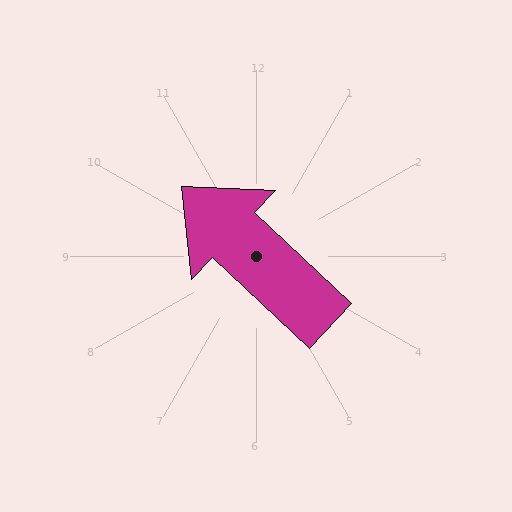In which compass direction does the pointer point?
Northwest.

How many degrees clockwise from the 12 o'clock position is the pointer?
Approximately 313 degrees.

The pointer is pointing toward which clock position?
Roughly 10 o'clock.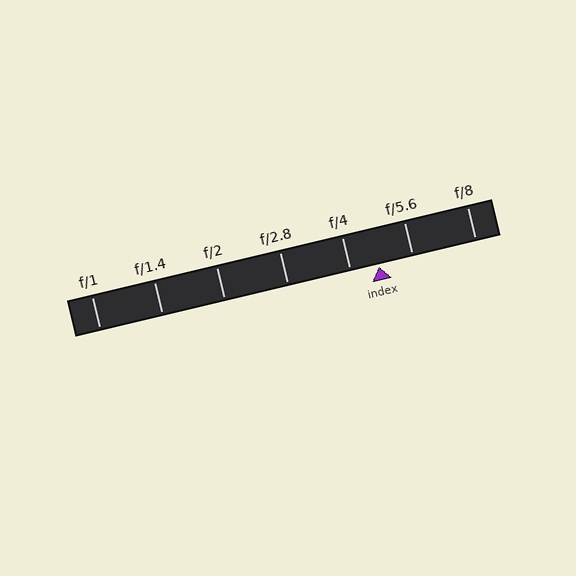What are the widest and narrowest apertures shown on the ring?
The widest aperture shown is f/1 and the narrowest is f/8.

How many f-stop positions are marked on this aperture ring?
There are 7 f-stop positions marked.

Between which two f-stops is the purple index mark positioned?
The index mark is between f/4 and f/5.6.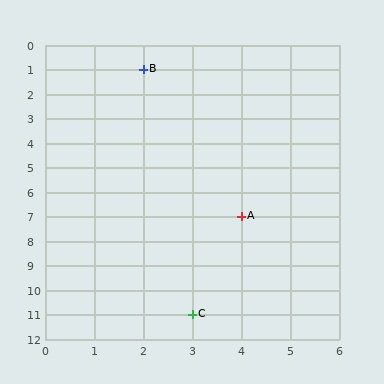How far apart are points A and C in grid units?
Points A and C are 1 column and 4 rows apart (about 4.1 grid units diagonally).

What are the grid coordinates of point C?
Point C is at grid coordinates (3, 11).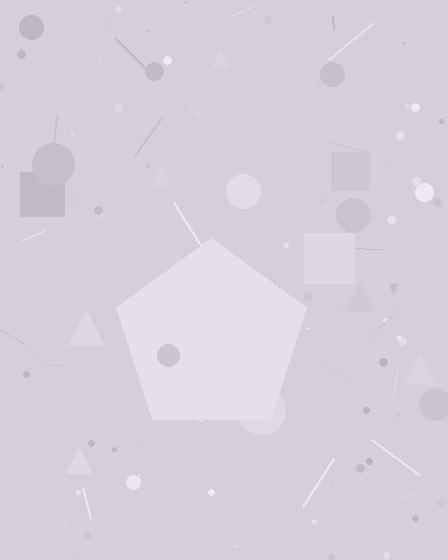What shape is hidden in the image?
A pentagon is hidden in the image.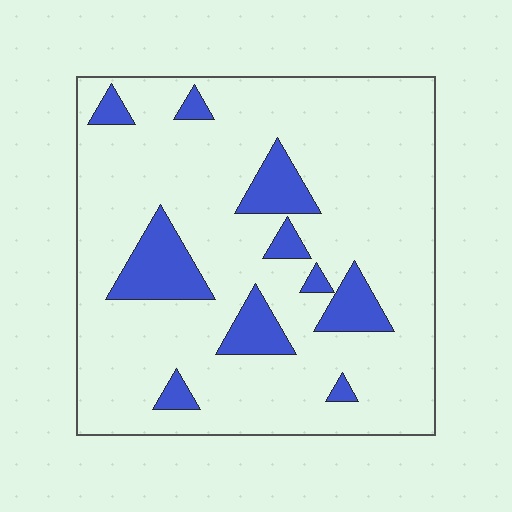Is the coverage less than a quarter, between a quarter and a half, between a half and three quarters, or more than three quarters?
Less than a quarter.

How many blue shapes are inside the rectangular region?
10.